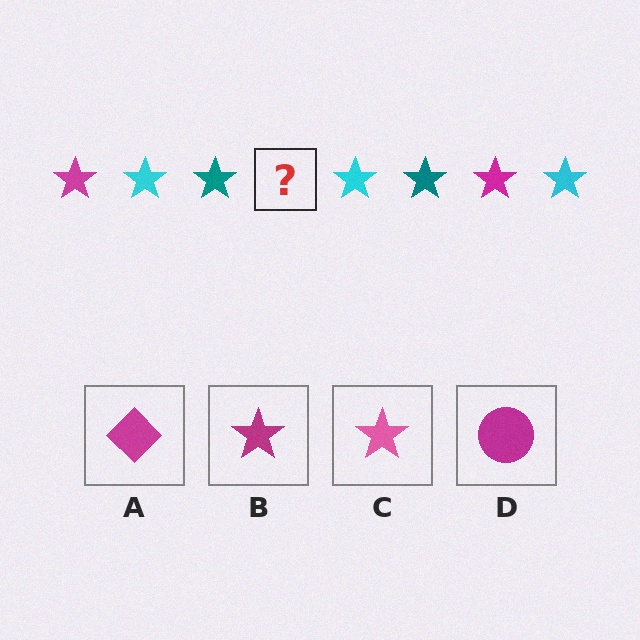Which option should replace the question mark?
Option B.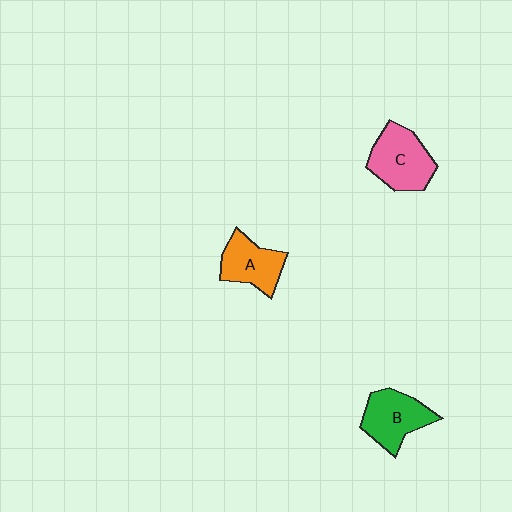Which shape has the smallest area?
Shape A (orange).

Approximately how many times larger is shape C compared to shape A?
Approximately 1.2 times.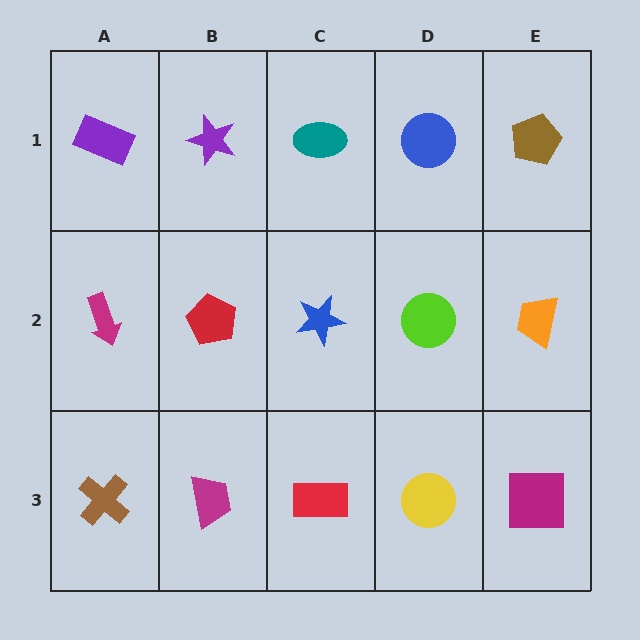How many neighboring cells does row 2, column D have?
4.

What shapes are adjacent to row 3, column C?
A blue star (row 2, column C), a magenta trapezoid (row 3, column B), a yellow circle (row 3, column D).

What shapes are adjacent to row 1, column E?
An orange trapezoid (row 2, column E), a blue circle (row 1, column D).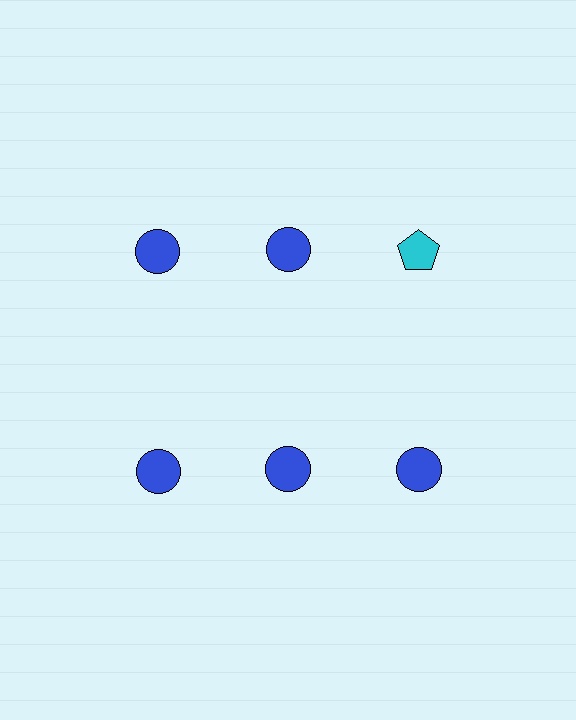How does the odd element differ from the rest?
It differs in both color (cyan instead of blue) and shape (pentagon instead of circle).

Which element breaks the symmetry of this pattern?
The cyan pentagon in the top row, center column breaks the symmetry. All other shapes are blue circles.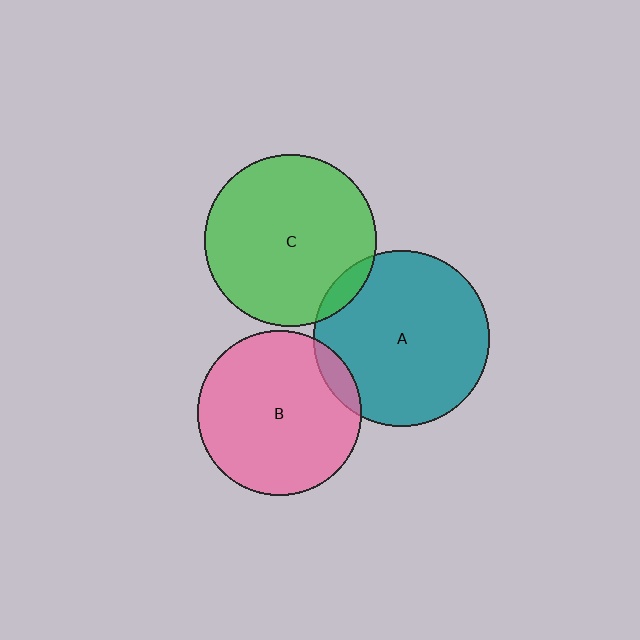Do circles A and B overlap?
Yes.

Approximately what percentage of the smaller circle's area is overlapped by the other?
Approximately 10%.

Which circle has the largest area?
Circle A (teal).